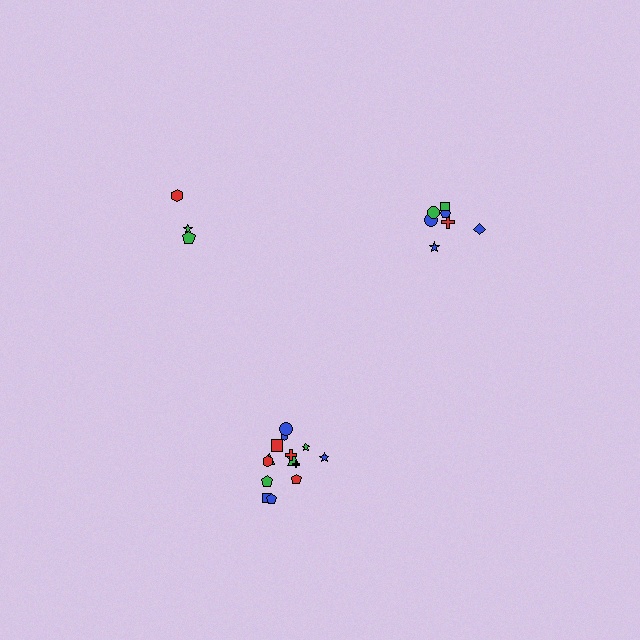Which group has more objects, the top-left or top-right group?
The top-right group.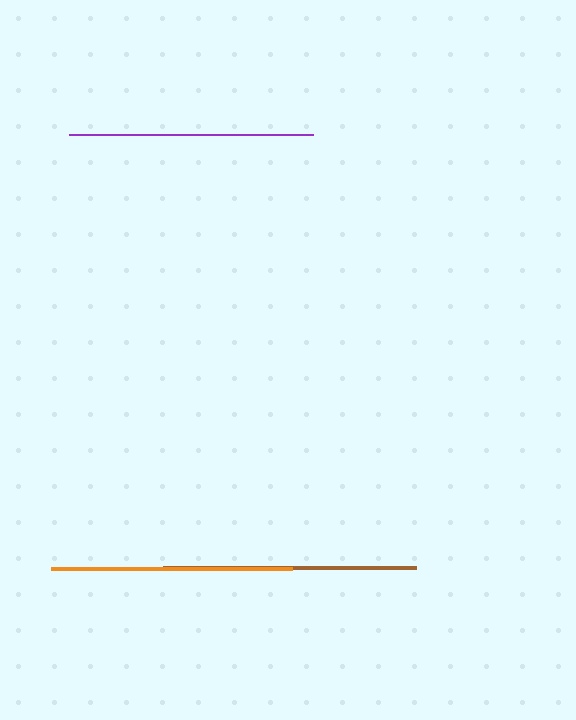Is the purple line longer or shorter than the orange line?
The purple line is longer than the orange line.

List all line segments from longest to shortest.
From longest to shortest: brown, purple, orange.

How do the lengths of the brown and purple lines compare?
The brown and purple lines are approximately the same length.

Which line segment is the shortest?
The orange line is the shortest at approximately 241 pixels.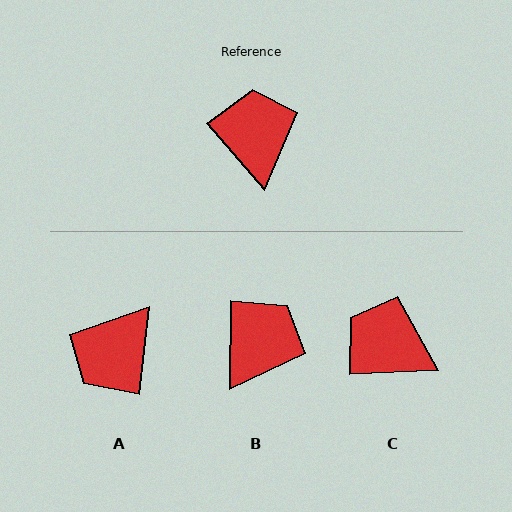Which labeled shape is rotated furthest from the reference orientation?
A, about 133 degrees away.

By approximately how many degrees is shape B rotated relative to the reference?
Approximately 41 degrees clockwise.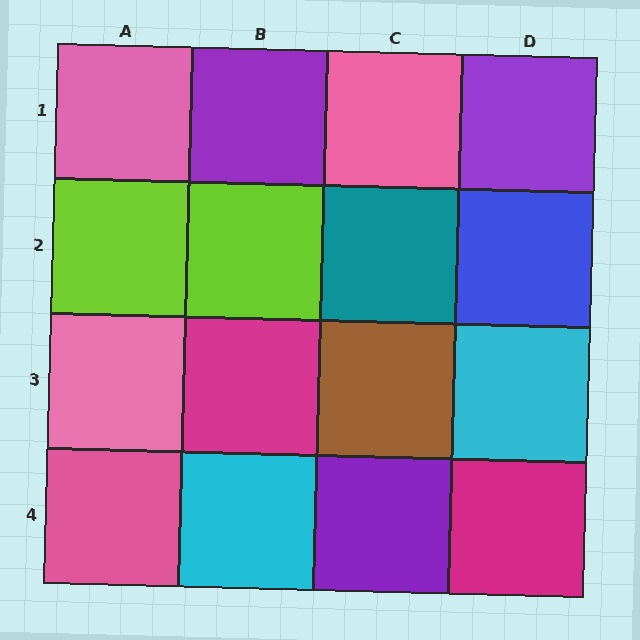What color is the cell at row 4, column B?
Cyan.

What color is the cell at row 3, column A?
Pink.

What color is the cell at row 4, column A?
Pink.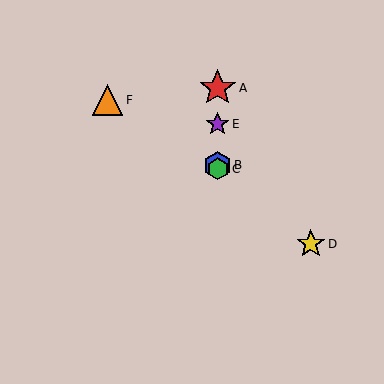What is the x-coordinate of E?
Object E is at x≈218.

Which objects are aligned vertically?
Objects A, B, C, E are aligned vertically.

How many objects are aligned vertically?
4 objects (A, B, C, E) are aligned vertically.